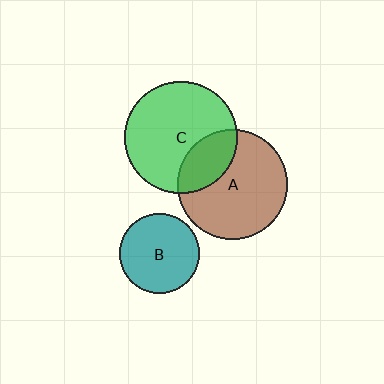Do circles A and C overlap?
Yes.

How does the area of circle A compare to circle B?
Approximately 1.9 times.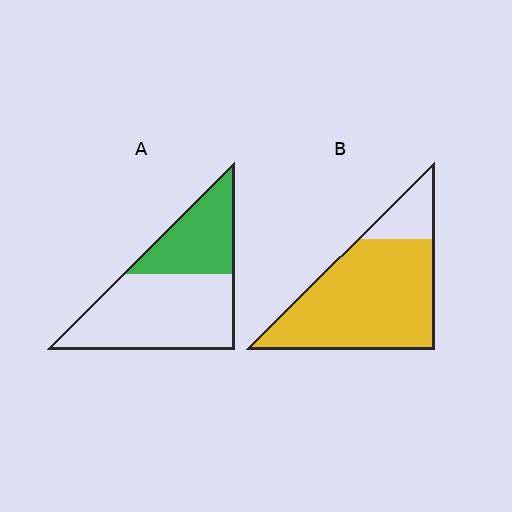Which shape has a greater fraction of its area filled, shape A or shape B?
Shape B.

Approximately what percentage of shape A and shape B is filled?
A is approximately 35% and B is approximately 85%.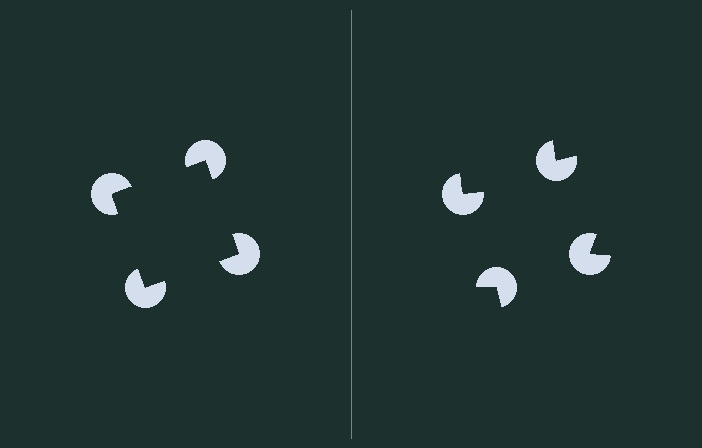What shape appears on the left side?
An illusory square.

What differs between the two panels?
The pac-man discs are positioned identically on both sides; only the wedge orientations differ. On the left they align to a square; on the right they are misaligned.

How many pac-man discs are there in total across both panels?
8 — 4 on each side.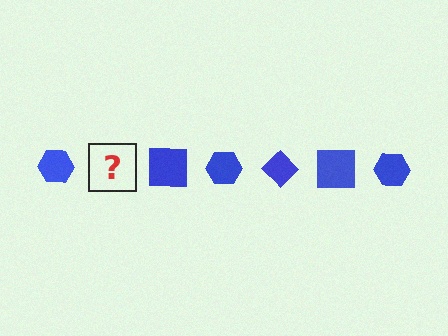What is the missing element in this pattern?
The missing element is a blue diamond.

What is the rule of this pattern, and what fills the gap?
The rule is that the pattern cycles through hexagon, diamond, square shapes in blue. The gap should be filled with a blue diamond.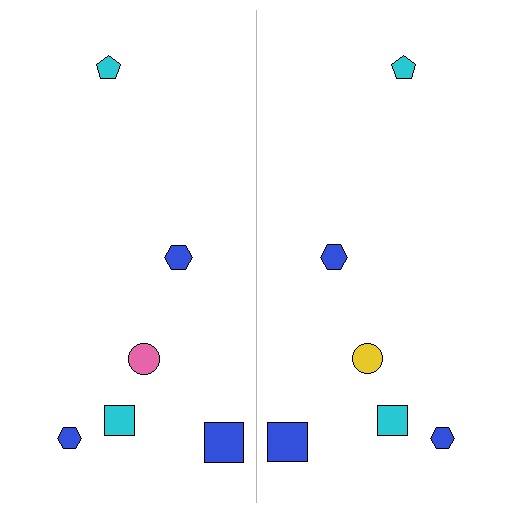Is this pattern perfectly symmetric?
No, the pattern is not perfectly symmetric. The yellow circle on the right side breaks the symmetry — its mirror counterpart is pink.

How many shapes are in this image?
There are 12 shapes in this image.